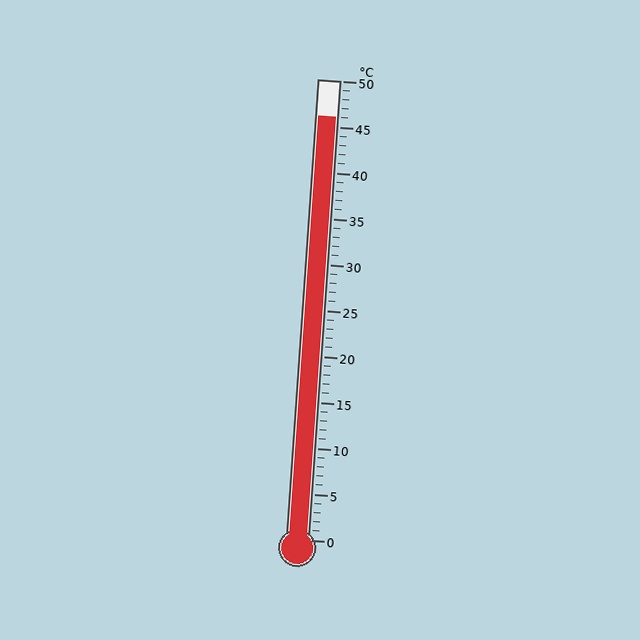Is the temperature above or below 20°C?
The temperature is above 20°C.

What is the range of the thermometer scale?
The thermometer scale ranges from 0°C to 50°C.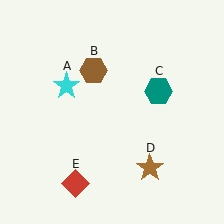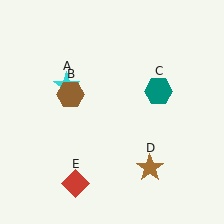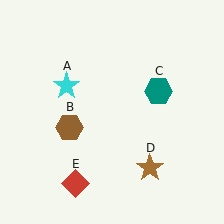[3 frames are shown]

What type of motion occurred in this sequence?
The brown hexagon (object B) rotated counterclockwise around the center of the scene.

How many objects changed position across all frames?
1 object changed position: brown hexagon (object B).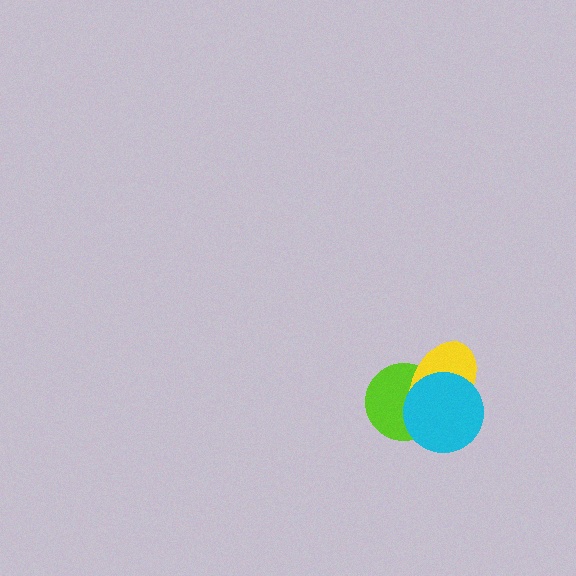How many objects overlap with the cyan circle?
2 objects overlap with the cyan circle.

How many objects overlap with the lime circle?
2 objects overlap with the lime circle.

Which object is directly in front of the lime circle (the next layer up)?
The yellow ellipse is directly in front of the lime circle.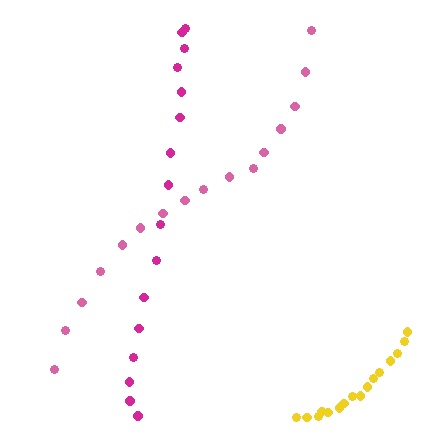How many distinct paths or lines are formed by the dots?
There are 3 distinct paths.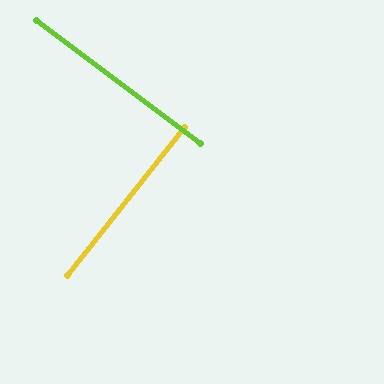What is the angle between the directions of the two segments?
Approximately 89 degrees.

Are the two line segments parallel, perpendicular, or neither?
Perpendicular — they meet at approximately 89°.